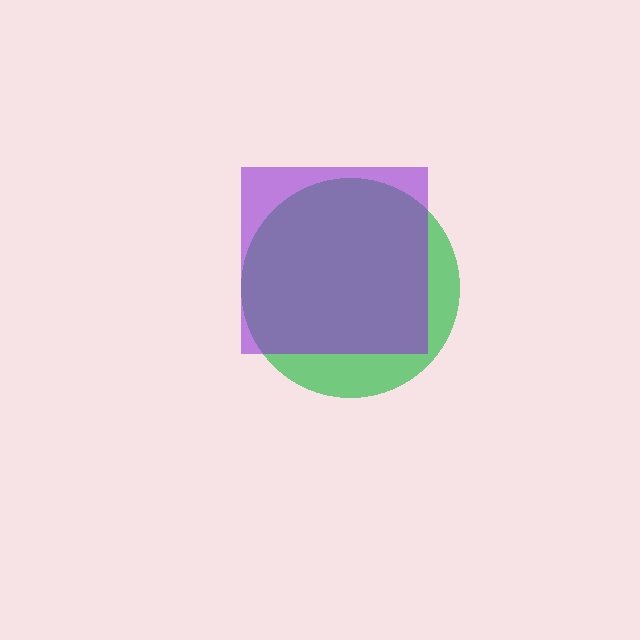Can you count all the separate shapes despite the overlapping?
Yes, there are 2 separate shapes.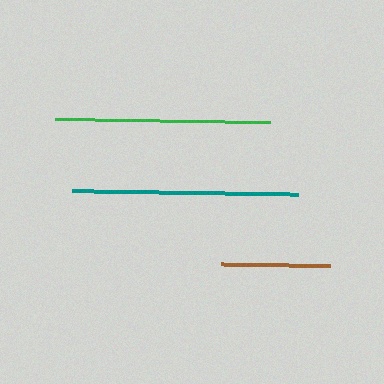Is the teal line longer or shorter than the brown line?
The teal line is longer than the brown line.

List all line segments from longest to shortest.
From longest to shortest: teal, green, brown.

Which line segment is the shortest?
The brown line is the shortest at approximately 109 pixels.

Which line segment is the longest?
The teal line is the longest at approximately 226 pixels.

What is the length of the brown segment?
The brown segment is approximately 109 pixels long.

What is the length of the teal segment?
The teal segment is approximately 226 pixels long.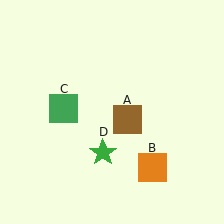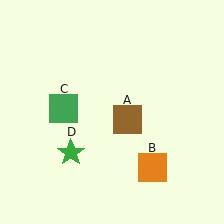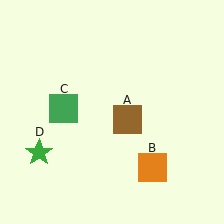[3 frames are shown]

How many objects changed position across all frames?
1 object changed position: green star (object D).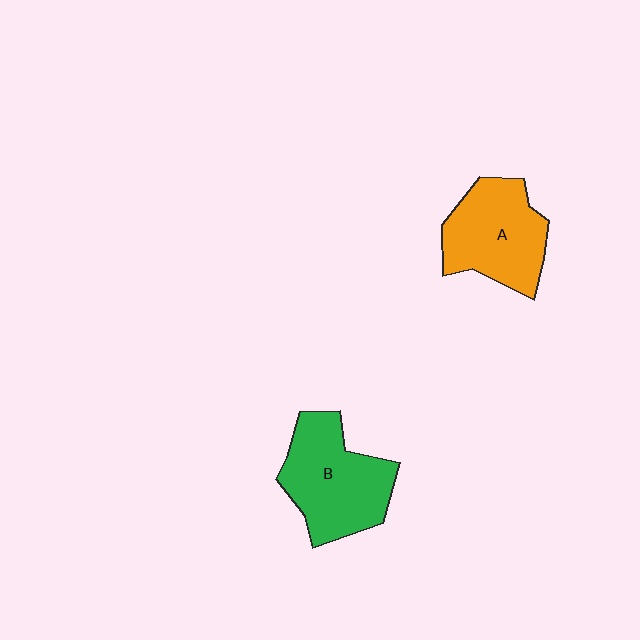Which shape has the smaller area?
Shape A (orange).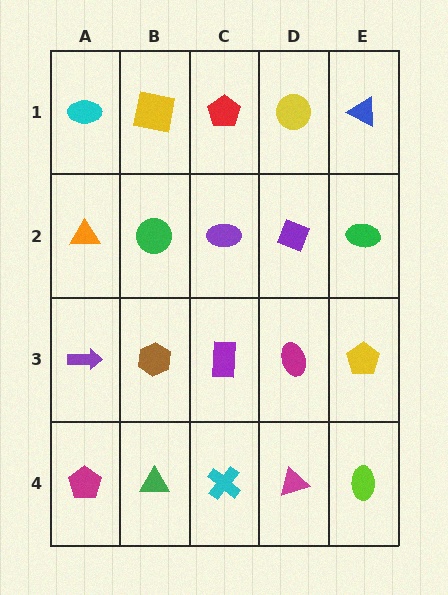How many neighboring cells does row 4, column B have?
3.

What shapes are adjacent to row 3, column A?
An orange triangle (row 2, column A), a magenta pentagon (row 4, column A), a brown hexagon (row 3, column B).